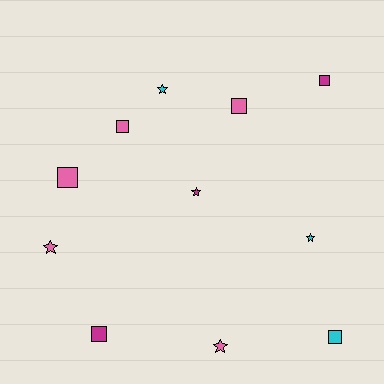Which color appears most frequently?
Pink, with 5 objects.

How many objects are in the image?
There are 11 objects.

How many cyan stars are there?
There are 2 cyan stars.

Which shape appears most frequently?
Square, with 6 objects.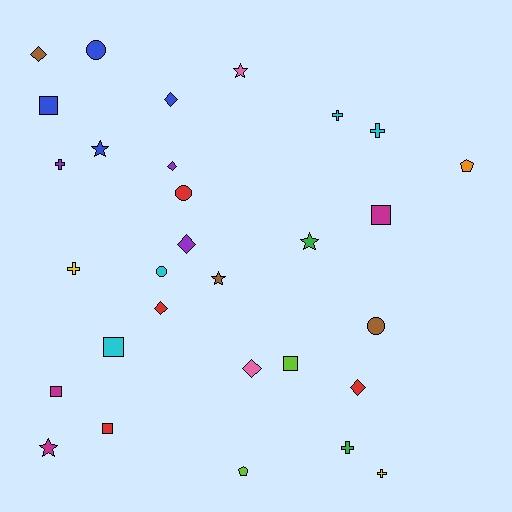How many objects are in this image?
There are 30 objects.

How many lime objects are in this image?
There are 2 lime objects.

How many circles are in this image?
There are 4 circles.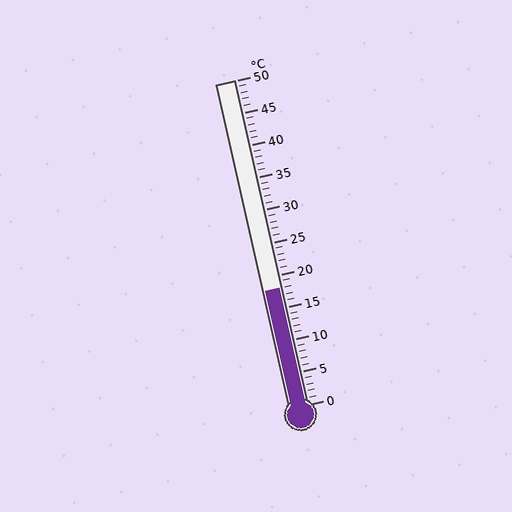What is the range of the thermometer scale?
The thermometer scale ranges from 0°C to 50°C.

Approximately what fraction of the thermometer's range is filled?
The thermometer is filled to approximately 35% of its range.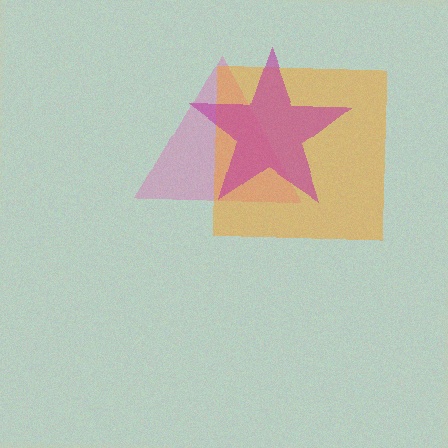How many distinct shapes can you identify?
There are 3 distinct shapes: a pink triangle, an orange square, a magenta star.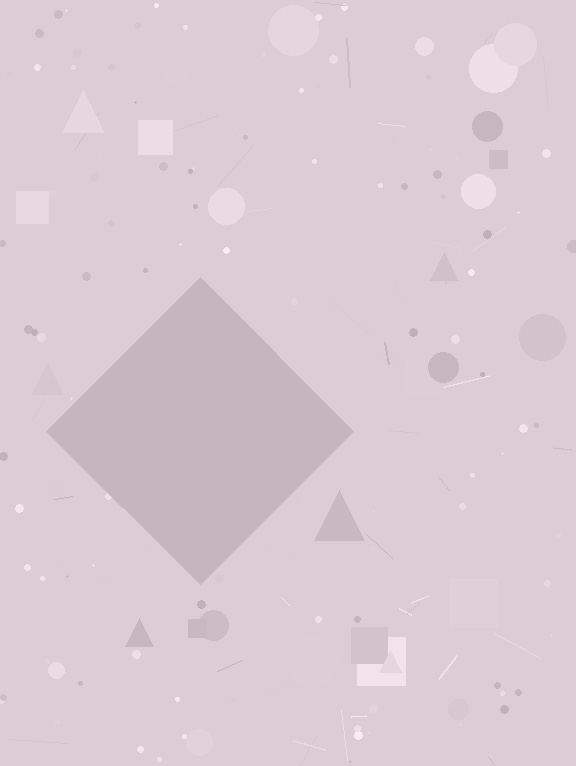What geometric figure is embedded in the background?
A diamond is embedded in the background.